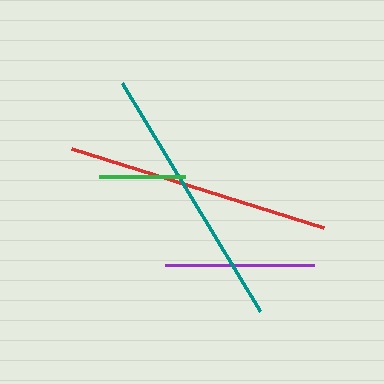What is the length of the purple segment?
The purple segment is approximately 149 pixels long.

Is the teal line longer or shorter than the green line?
The teal line is longer than the green line.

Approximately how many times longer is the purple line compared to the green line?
The purple line is approximately 1.7 times the length of the green line.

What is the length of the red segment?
The red segment is approximately 264 pixels long.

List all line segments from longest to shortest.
From longest to shortest: teal, red, purple, green.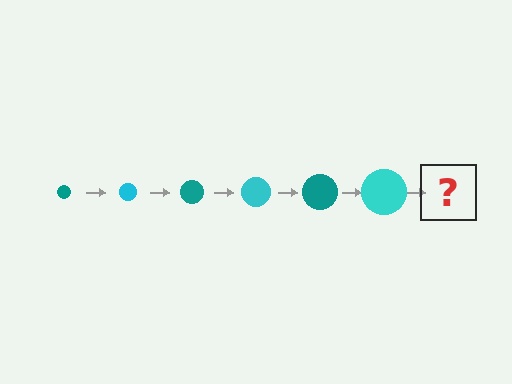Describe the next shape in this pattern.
It should be a teal circle, larger than the previous one.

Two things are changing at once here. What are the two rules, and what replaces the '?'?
The two rules are that the circle grows larger each step and the color cycles through teal and cyan. The '?' should be a teal circle, larger than the previous one.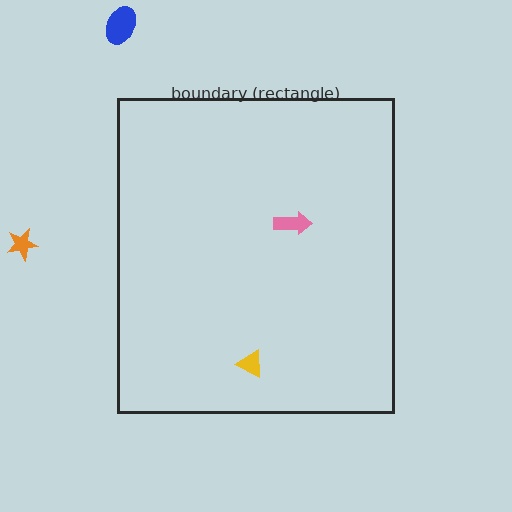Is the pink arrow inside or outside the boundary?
Inside.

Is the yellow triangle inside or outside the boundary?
Inside.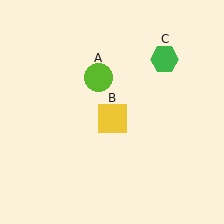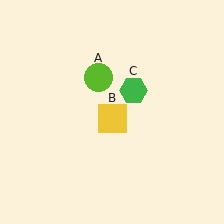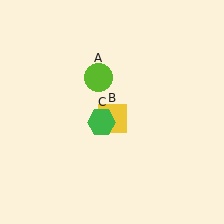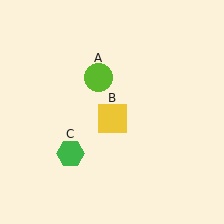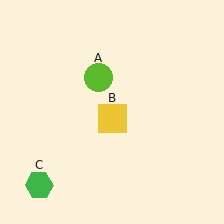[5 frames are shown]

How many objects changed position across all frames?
1 object changed position: green hexagon (object C).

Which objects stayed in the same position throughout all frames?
Lime circle (object A) and yellow square (object B) remained stationary.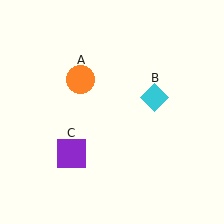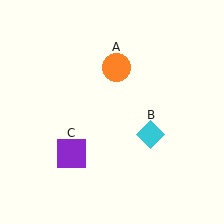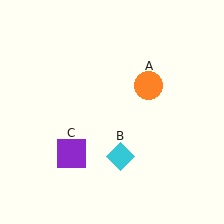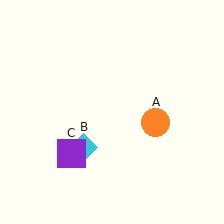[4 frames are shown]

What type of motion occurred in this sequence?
The orange circle (object A), cyan diamond (object B) rotated clockwise around the center of the scene.